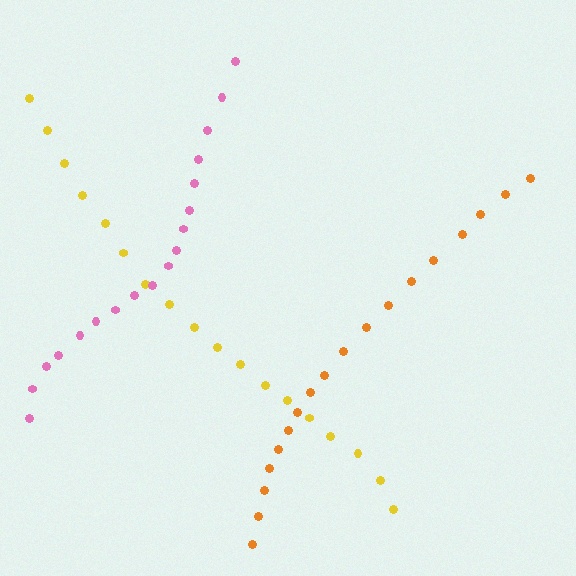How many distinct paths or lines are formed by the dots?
There are 3 distinct paths.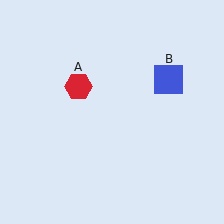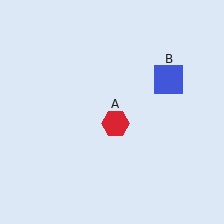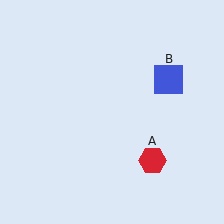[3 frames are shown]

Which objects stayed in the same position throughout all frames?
Blue square (object B) remained stationary.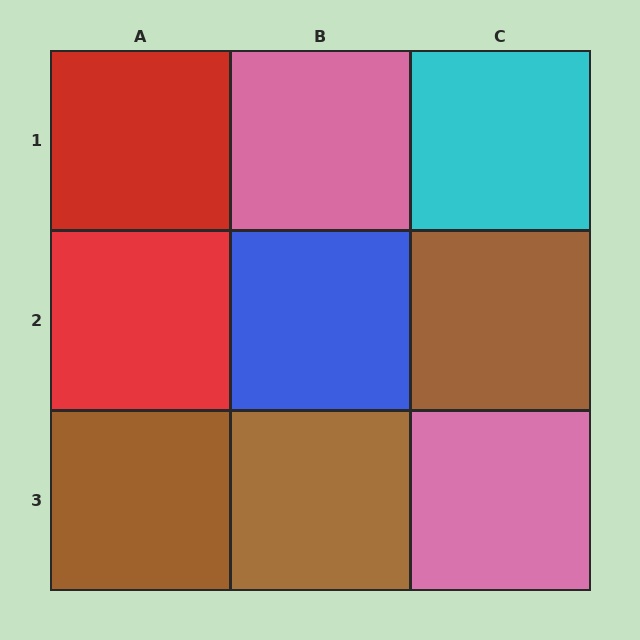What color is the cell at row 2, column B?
Blue.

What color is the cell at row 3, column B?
Brown.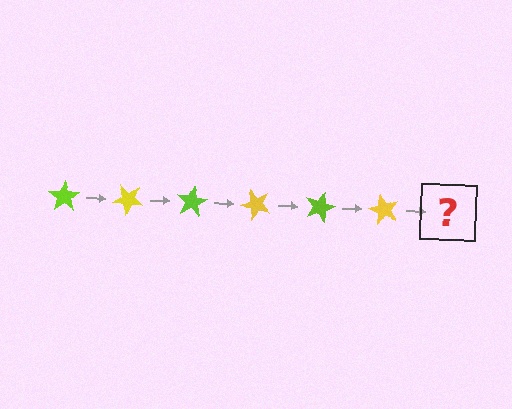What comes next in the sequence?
The next element should be a lime star, rotated 240 degrees from the start.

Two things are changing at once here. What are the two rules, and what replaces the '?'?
The two rules are that it rotates 40 degrees each step and the color cycles through lime and yellow. The '?' should be a lime star, rotated 240 degrees from the start.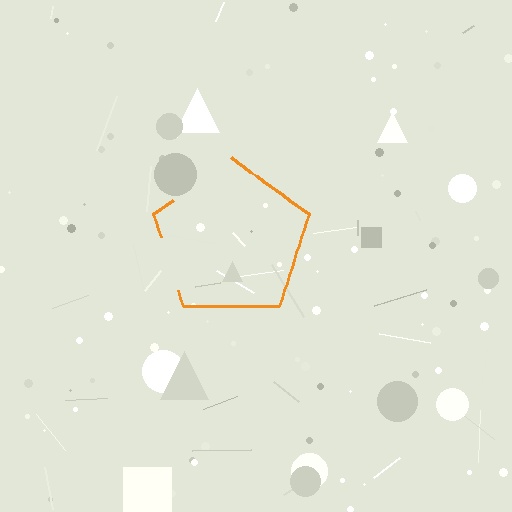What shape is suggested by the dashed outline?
The dashed outline suggests a pentagon.